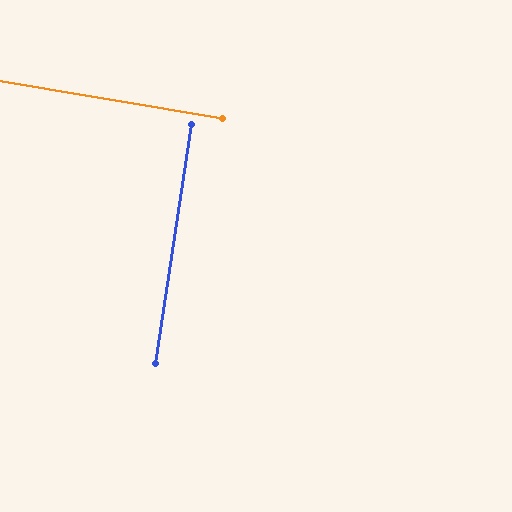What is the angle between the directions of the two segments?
Approximately 89 degrees.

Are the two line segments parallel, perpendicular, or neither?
Perpendicular — they meet at approximately 89°.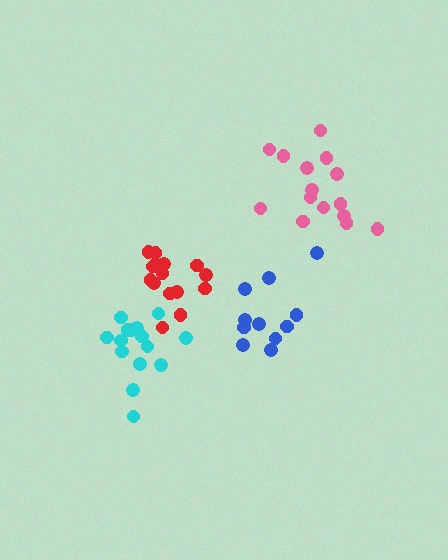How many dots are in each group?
Group 1: 11 dots, Group 2: 15 dots, Group 3: 15 dots, Group 4: 15 dots (56 total).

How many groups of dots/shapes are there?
There are 4 groups.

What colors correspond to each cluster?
The clusters are colored: blue, red, cyan, pink.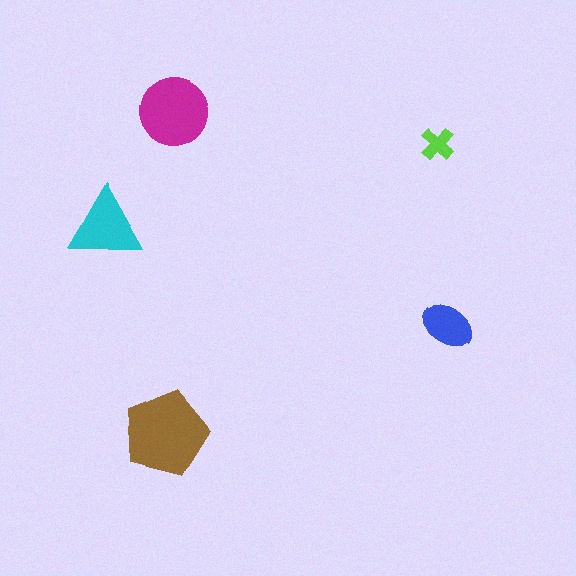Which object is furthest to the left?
The cyan triangle is leftmost.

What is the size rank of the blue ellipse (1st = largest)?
4th.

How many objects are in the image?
There are 5 objects in the image.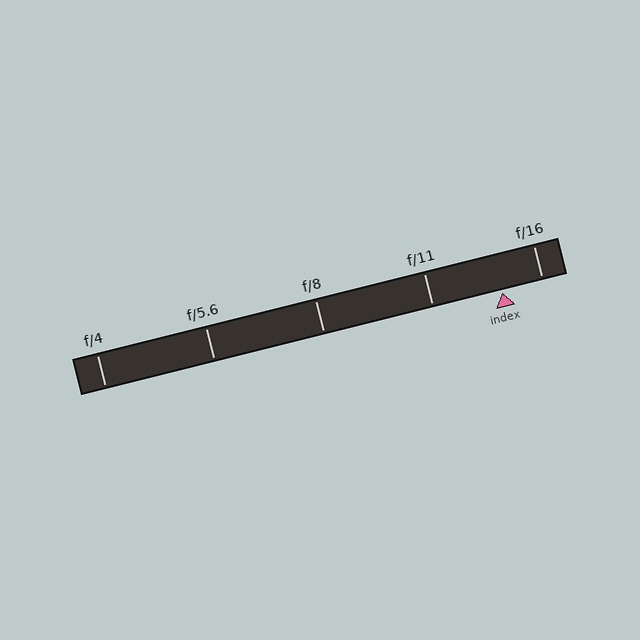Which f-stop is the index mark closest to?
The index mark is closest to f/16.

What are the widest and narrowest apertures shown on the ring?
The widest aperture shown is f/4 and the narrowest is f/16.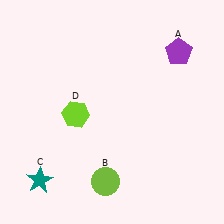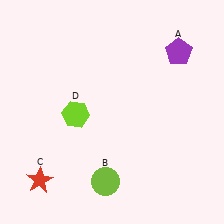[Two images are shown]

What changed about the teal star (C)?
In Image 1, C is teal. In Image 2, it changed to red.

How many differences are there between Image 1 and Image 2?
There is 1 difference between the two images.